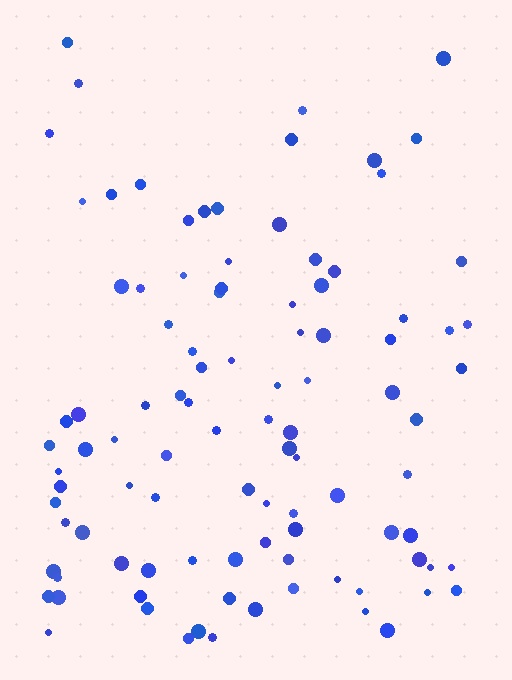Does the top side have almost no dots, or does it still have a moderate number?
Still a moderate number, just noticeably fewer than the bottom.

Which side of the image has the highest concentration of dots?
The bottom.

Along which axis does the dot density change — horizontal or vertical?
Vertical.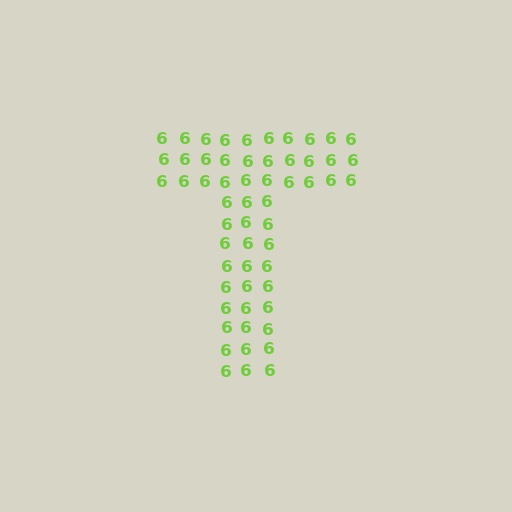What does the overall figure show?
The overall figure shows the letter T.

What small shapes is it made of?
It is made of small digit 6's.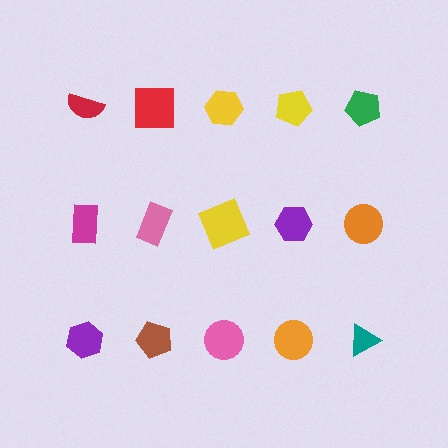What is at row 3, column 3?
A pink circle.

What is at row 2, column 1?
A magenta rectangle.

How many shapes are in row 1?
5 shapes.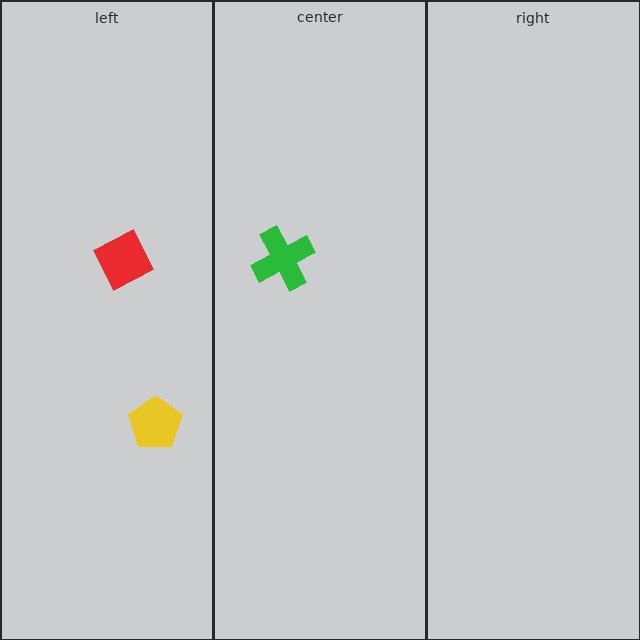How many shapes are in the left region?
2.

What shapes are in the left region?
The red square, the yellow pentagon.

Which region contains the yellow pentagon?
The left region.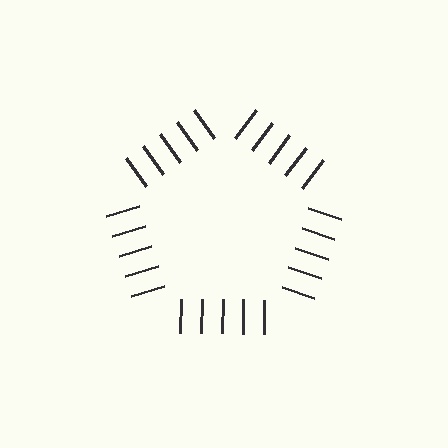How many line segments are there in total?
25 — 5 along each of the 5 edges.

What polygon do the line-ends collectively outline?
An illusory pentagon — the line segments terminate on its edges but no continuous stroke is drawn.